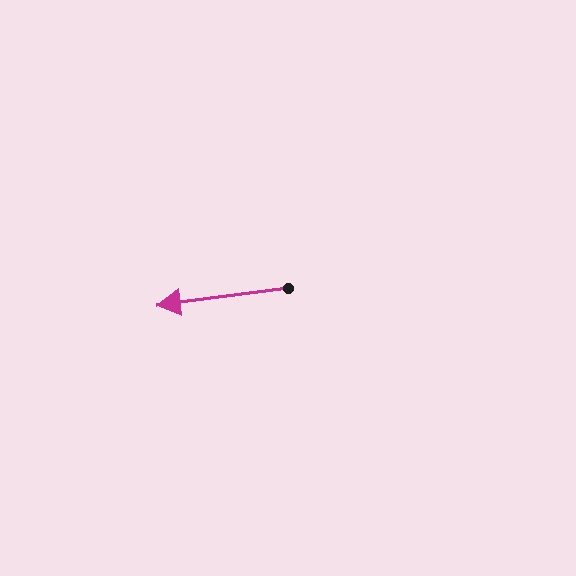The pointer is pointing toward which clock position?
Roughly 9 o'clock.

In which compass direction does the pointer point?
West.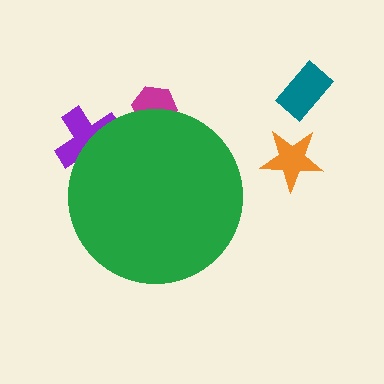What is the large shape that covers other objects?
A green circle.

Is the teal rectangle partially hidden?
No, the teal rectangle is fully visible.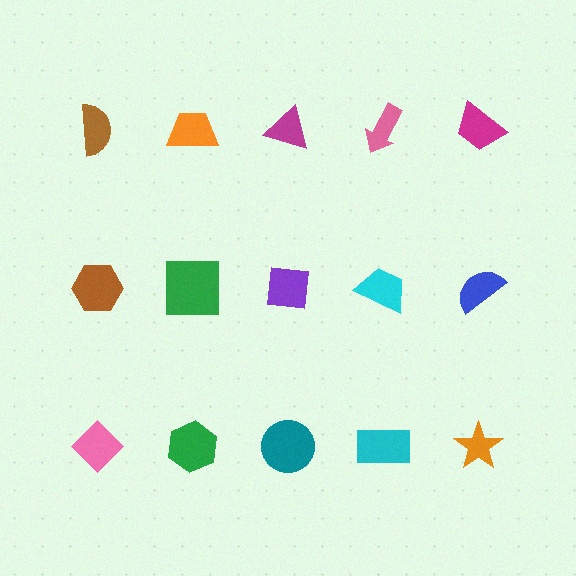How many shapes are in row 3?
5 shapes.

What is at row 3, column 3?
A teal circle.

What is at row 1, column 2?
An orange trapezoid.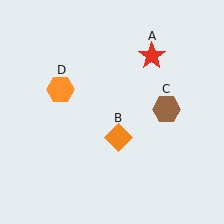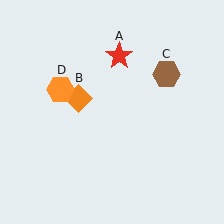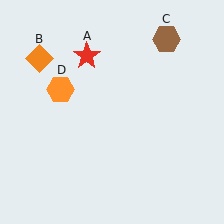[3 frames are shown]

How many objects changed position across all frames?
3 objects changed position: red star (object A), orange diamond (object B), brown hexagon (object C).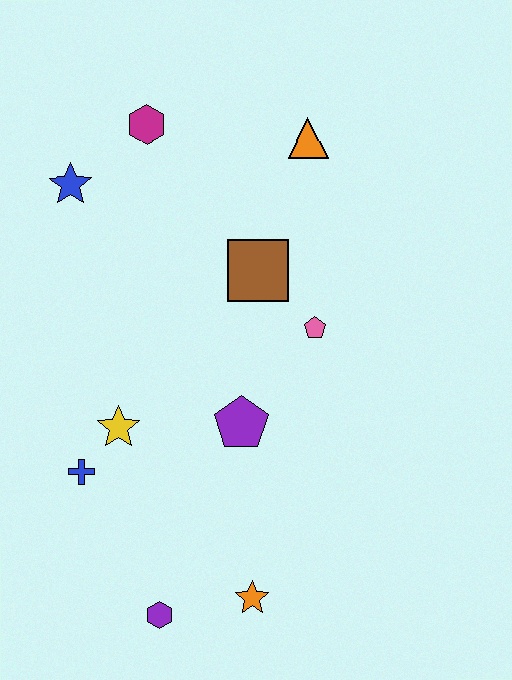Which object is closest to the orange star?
The purple hexagon is closest to the orange star.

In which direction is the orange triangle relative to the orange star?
The orange triangle is above the orange star.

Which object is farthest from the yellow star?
The orange triangle is farthest from the yellow star.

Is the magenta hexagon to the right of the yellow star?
Yes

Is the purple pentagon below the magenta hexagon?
Yes